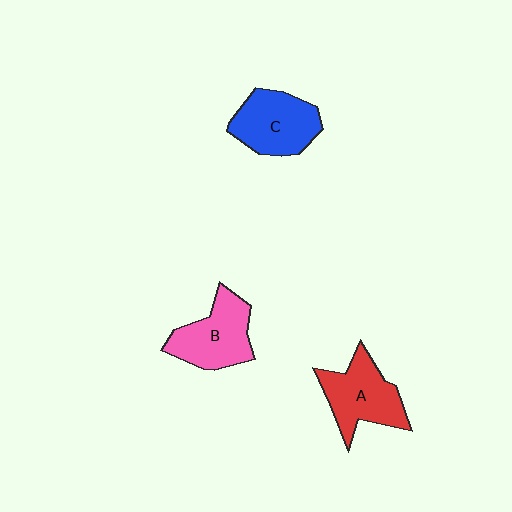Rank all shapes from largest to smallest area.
From largest to smallest: C (blue), A (red), B (pink).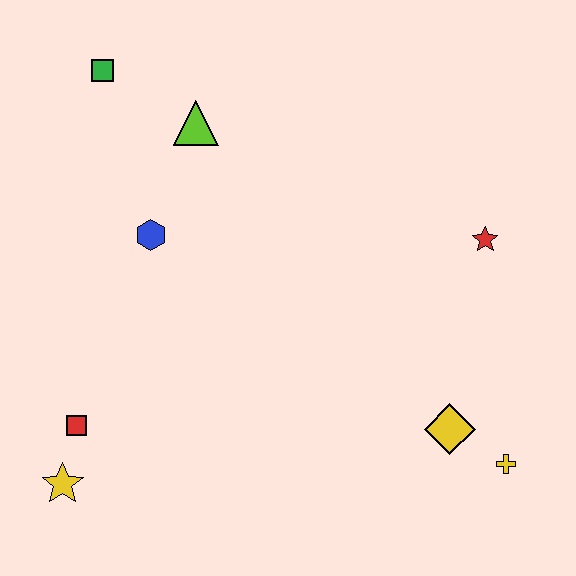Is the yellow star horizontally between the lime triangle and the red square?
No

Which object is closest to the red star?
The yellow diamond is closest to the red star.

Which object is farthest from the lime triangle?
The yellow cross is farthest from the lime triangle.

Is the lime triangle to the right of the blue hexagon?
Yes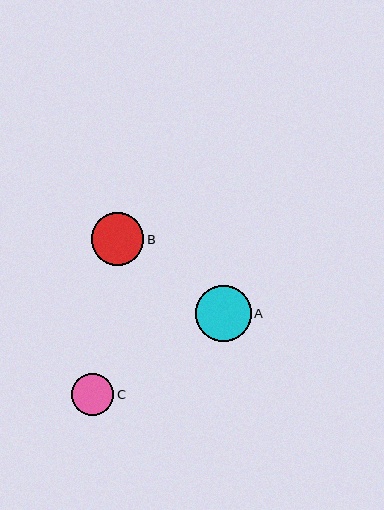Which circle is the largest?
Circle A is the largest with a size of approximately 56 pixels.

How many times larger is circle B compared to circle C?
Circle B is approximately 1.2 times the size of circle C.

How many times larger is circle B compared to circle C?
Circle B is approximately 1.2 times the size of circle C.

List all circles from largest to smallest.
From largest to smallest: A, B, C.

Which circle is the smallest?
Circle C is the smallest with a size of approximately 42 pixels.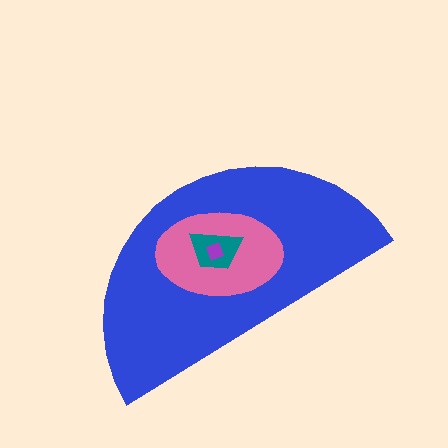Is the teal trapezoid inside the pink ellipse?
Yes.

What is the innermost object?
The purple square.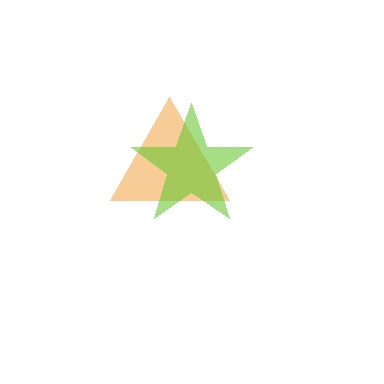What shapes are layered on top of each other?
The layered shapes are: an orange triangle, a lime star.